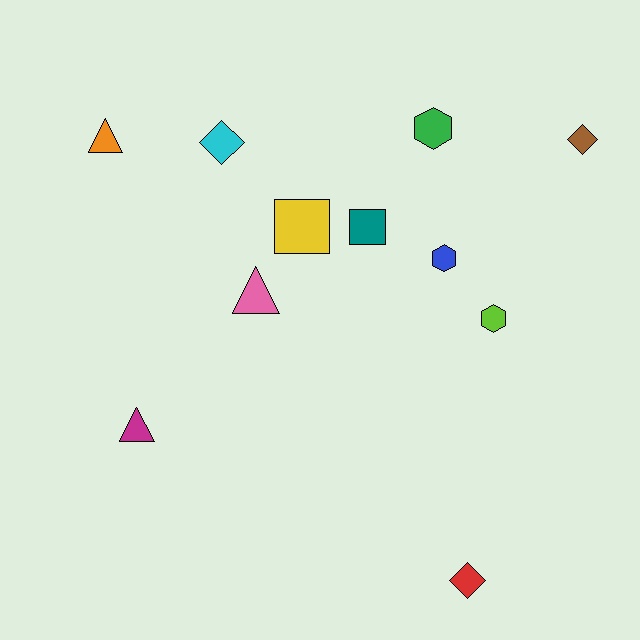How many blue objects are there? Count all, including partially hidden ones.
There is 1 blue object.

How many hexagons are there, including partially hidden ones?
There are 3 hexagons.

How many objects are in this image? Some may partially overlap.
There are 11 objects.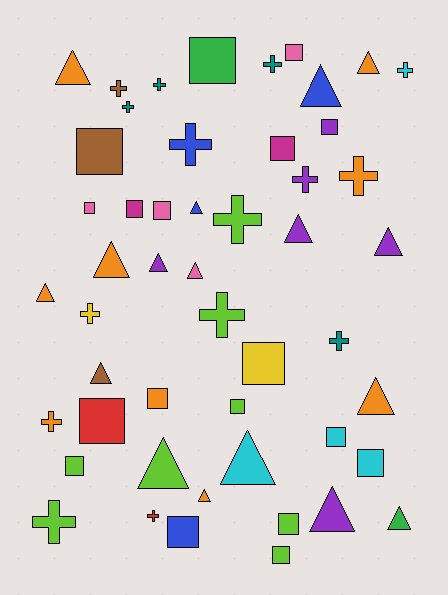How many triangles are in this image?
There are 17 triangles.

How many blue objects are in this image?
There are 4 blue objects.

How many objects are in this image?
There are 50 objects.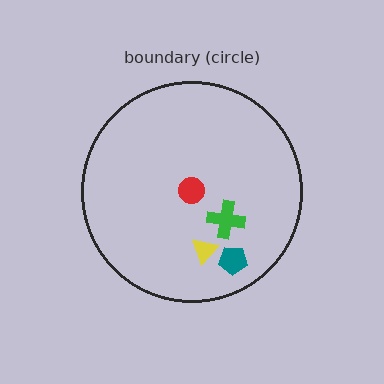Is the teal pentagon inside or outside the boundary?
Inside.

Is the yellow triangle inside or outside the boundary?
Inside.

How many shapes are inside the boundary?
4 inside, 0 outside.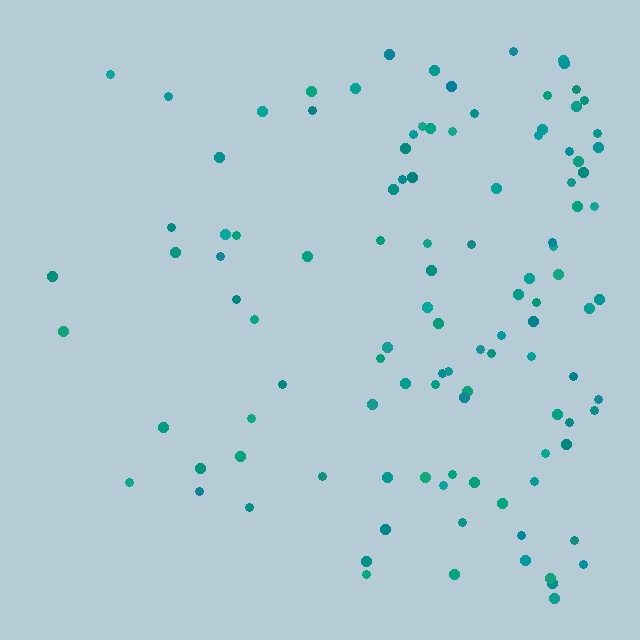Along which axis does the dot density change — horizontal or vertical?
Horizontal.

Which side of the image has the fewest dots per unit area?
The left.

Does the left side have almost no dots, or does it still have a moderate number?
Still a moderate number, just noticeably fewer than the right.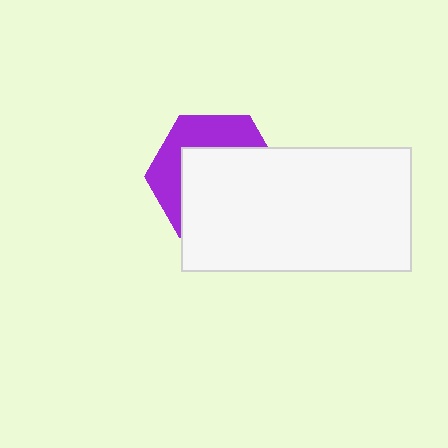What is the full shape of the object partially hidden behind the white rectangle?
The partially hidden object is a purple hexagon.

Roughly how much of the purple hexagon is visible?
A small part of it is visible (roughly 38%).